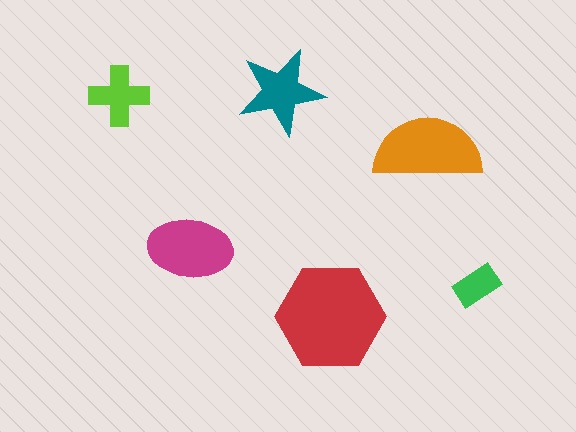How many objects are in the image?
There are 6 objects in the image.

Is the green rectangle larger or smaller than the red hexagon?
Smaller.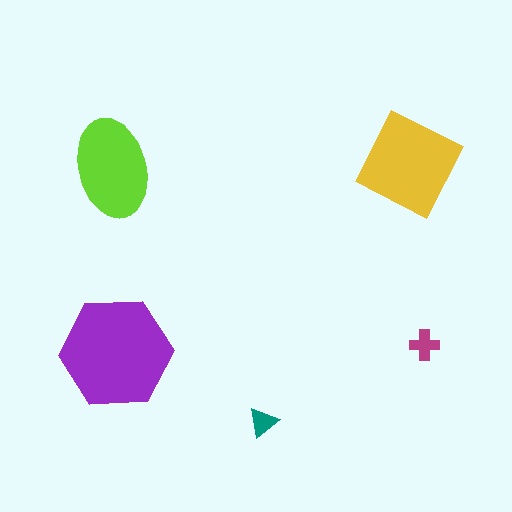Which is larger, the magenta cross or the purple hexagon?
The purple hexagon.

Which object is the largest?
The purple hexagon.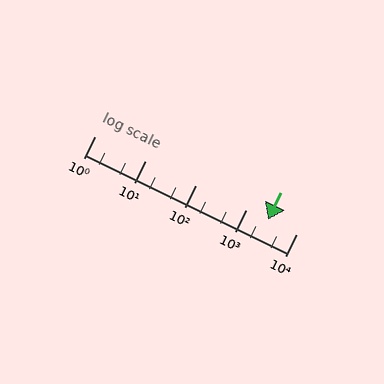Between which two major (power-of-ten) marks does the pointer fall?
The pointer is between 1000 and 10000.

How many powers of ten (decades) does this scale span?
The scale spans 4 decades, from 1 to 10000.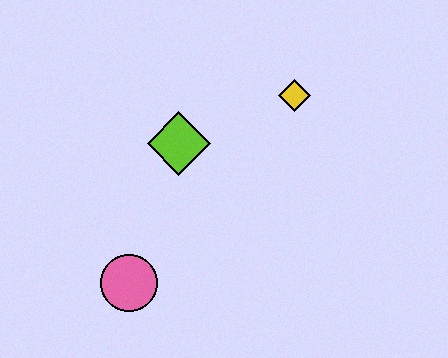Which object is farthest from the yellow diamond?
The pink circle is farthest from the yellow diamond.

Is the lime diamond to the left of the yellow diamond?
Yes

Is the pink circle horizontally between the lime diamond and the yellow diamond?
No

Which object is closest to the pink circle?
The lime diamond is closest to the pink circle.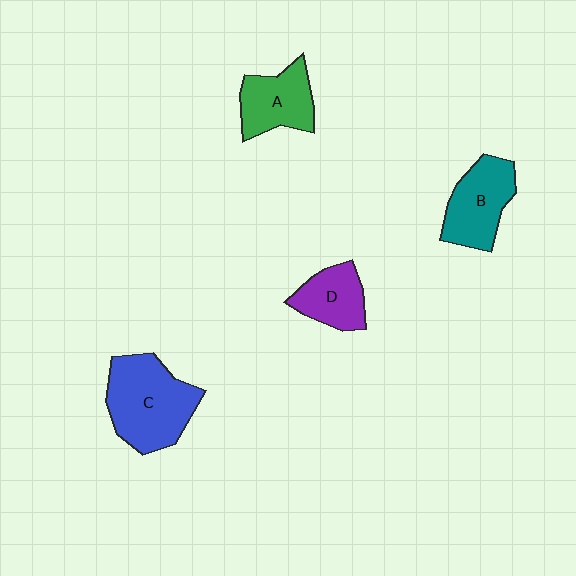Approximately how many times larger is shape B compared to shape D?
Approximately 1.3 times.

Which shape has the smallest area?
Shape D (purple).